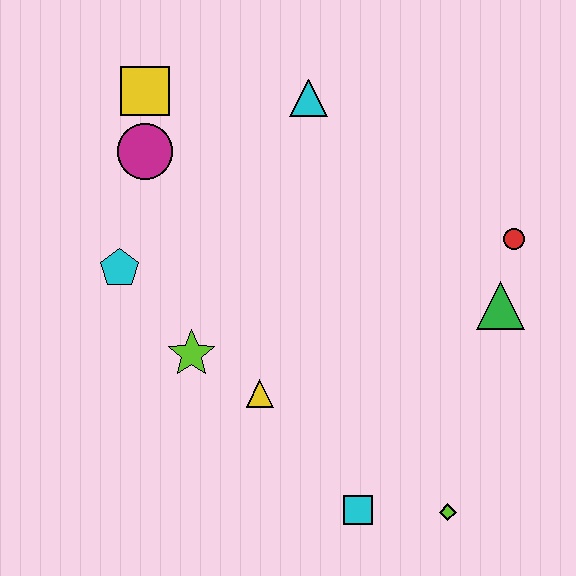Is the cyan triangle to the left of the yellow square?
No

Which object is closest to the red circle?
The green triangle is closest to the red circle.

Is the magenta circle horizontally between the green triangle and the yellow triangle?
No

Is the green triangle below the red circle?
Yes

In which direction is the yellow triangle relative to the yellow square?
The yellow triangle is below the yellow square.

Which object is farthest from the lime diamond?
The yellow square is farthest from the lime diamond.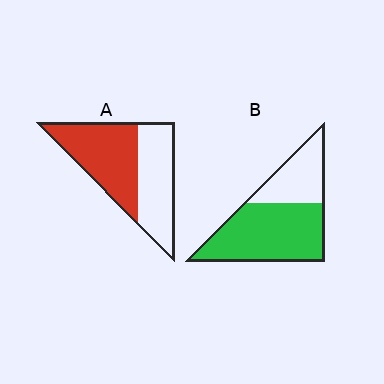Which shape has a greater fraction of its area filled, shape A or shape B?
Shape B.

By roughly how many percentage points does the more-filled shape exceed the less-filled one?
By roughly 10 percentage points (B over A).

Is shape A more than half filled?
Roughly half.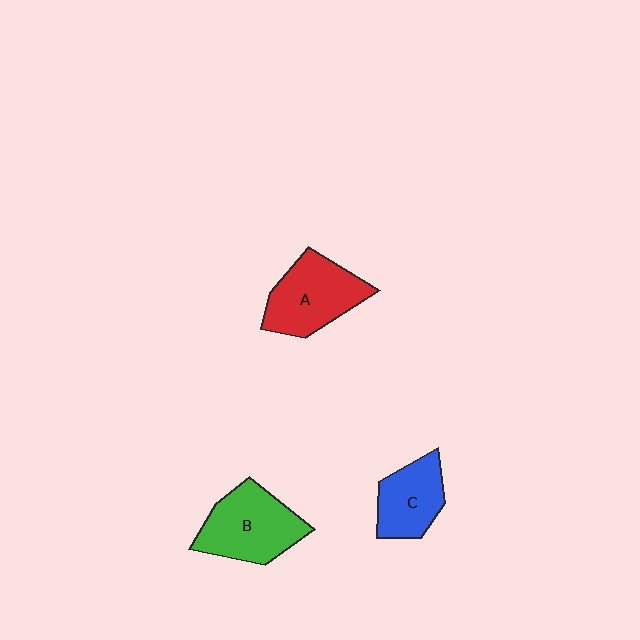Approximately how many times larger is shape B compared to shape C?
Approximately 1.4 times.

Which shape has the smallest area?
Shape C (blue).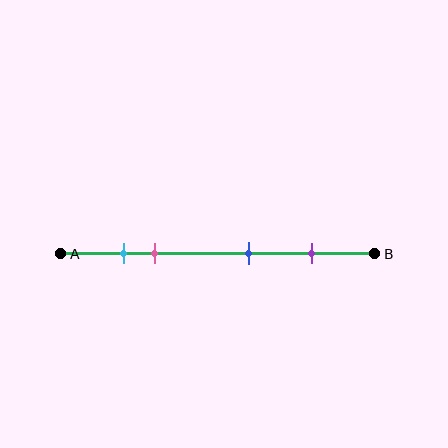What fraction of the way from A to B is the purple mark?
The purple mark is approximately 80% (0.8) of the way from A to B.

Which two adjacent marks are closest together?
The cyan and pink marks are the closest adjacent pair.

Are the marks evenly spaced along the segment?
No, the marks are not evenly spaced.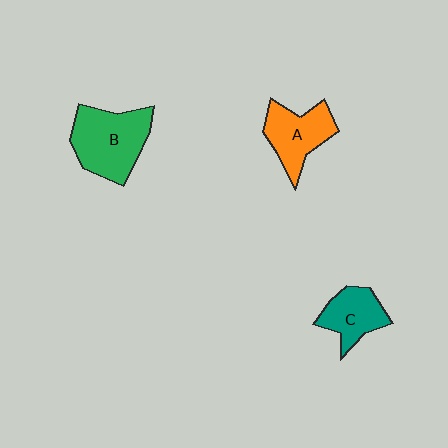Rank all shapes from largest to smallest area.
From largest to smallest: B (green), A (orange), C (teal).